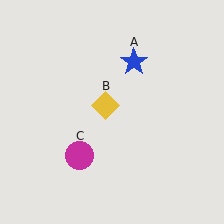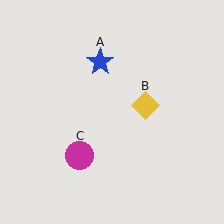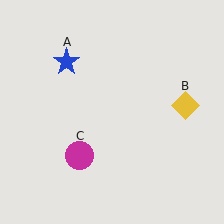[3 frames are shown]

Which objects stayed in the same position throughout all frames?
Magenta circle (object C) remained stationary.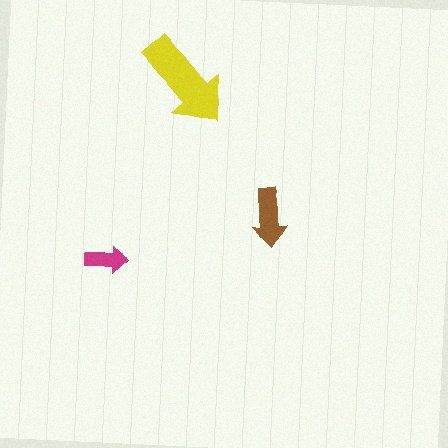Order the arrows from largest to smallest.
the yellow one, the brown one, the magenta one.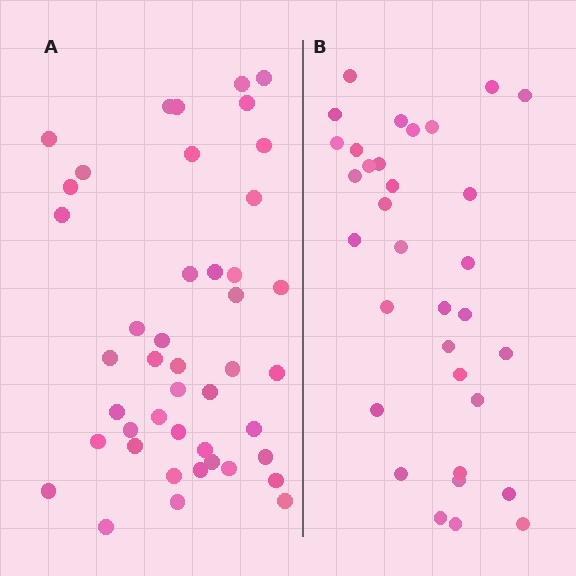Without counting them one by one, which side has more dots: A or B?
Region A (the left region) has more dots.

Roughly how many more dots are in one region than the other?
Region A has roughly 12 or so more dots than region B.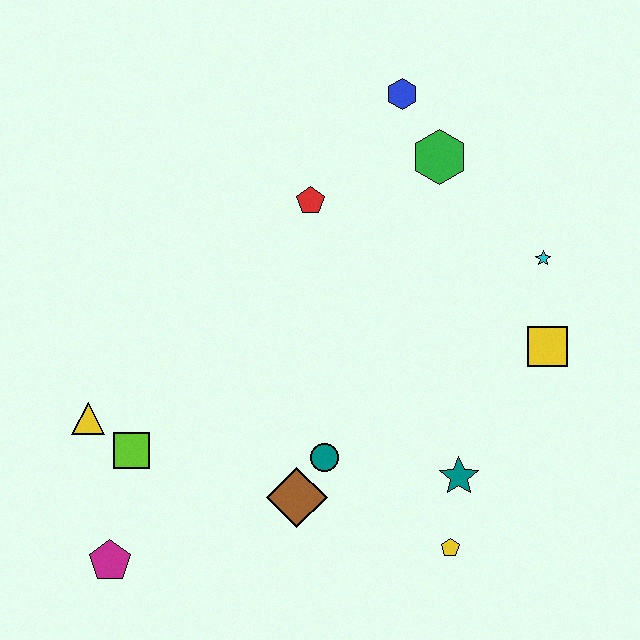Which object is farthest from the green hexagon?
The magenta pentagon is farthest from the green hexagon.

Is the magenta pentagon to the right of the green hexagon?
No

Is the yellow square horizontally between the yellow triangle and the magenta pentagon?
No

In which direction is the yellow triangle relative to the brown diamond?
The yellow triangle is to the left of the brown diamond.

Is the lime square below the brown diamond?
No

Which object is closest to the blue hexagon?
The green hexagon is closest to the blue hexagon.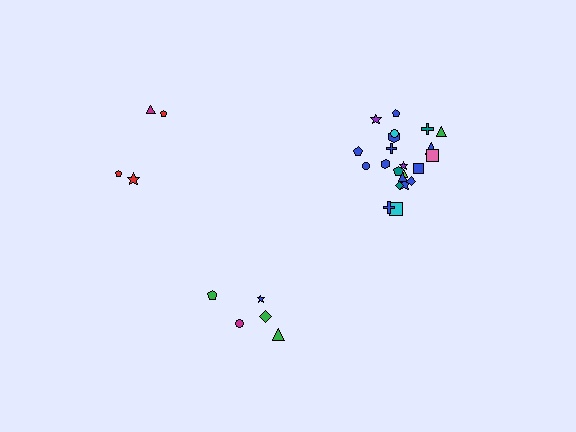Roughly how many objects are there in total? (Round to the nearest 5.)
Roughly 30 objects in total.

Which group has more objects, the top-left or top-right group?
The top-right group.